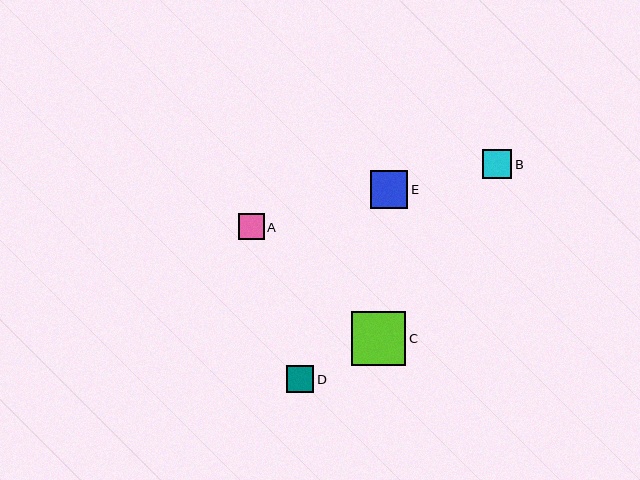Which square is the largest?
Square C is the largest with a size of approximately 54 pixels.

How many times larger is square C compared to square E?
Square C is approximately 1.4 times the size of square E.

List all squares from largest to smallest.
From largest to smallest: C, E, B, D, A.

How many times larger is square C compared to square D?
Square C is approximately 2.0 times the size of square D.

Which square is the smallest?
Square A is the smallest with a size of approximately 26 pixels.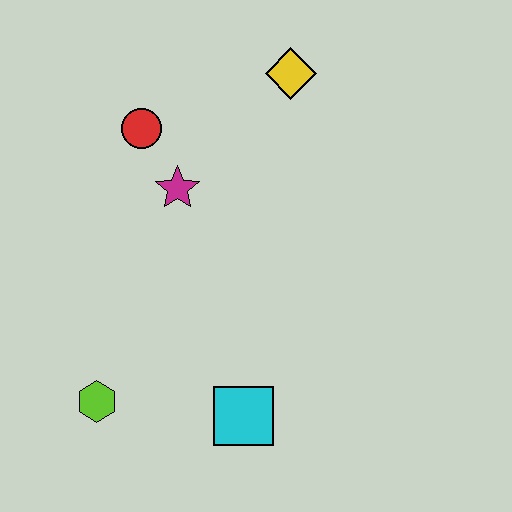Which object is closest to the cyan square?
The lime hexagon is closest to the cyan square.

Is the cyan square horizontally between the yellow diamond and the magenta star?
Yes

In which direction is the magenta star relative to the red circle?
The magenta star is below the red circle.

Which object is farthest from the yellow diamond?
The lime hexagon is farthest from the yellow diamond.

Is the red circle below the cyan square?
No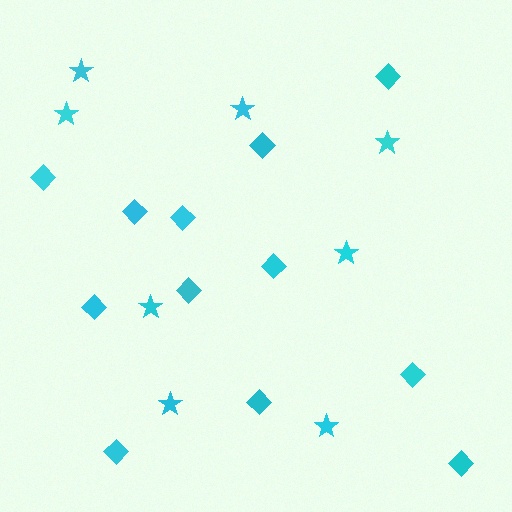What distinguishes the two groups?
There are 2 groups: one group of stars (8) and one group of diamonds (12).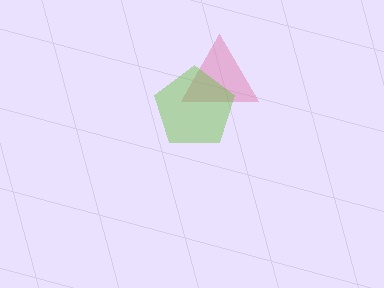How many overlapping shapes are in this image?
There are 2 overlapping shapes in the image.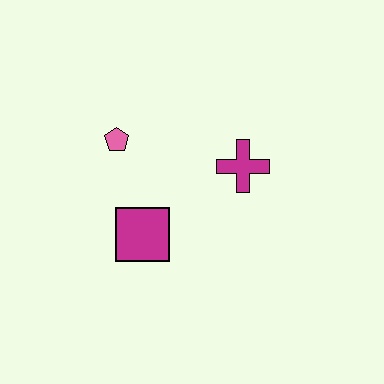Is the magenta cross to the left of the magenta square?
No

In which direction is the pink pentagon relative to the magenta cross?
The pink pentagon is to the left of the magenta cross.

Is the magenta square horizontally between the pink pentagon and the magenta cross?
Yes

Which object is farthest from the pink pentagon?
The magenta cross is farthest from the pink pentagon.